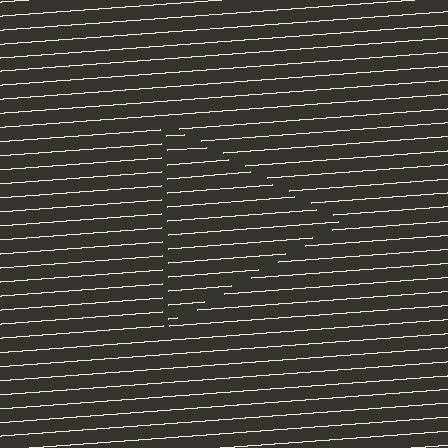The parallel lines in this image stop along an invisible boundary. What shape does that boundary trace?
An illusory triangle. The interior of the shape contains the same grating, shifted by half a period — the contour is defined by the phase discontinuity where line-ends from the inner and outer gratings abut.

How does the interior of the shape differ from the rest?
The interior of the shape contains the same grating, shifted by half a period — the contour is defined by the phase discontinuity where line-ends from the inner and outer gratings abut.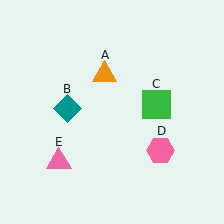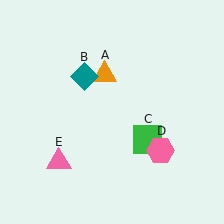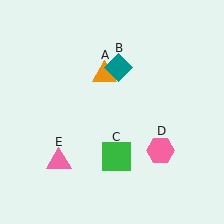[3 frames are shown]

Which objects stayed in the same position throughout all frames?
Orange triangle (object A) and pink hexagon (object D) and pink triangle (object E) remained stationary.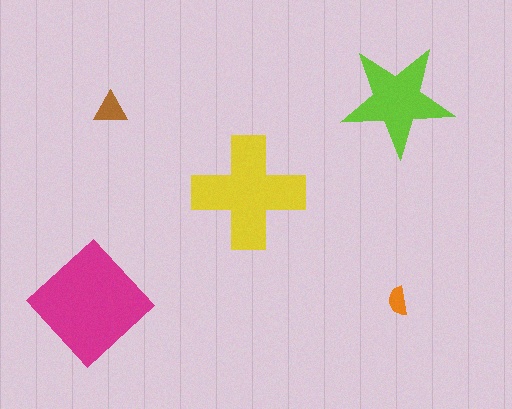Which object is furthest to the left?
The magenta diamond is leftmost.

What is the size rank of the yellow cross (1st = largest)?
2nd.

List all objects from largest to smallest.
The magenta diamond, the yellow cross, the lime star, the brown triangle, the orange semicircle.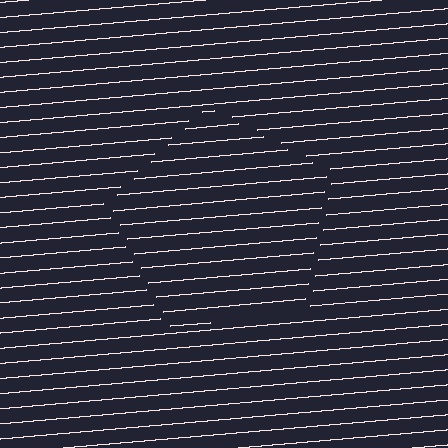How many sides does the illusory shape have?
5 sides — the line-ends trace a pentagon.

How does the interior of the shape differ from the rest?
The interior of the shape contains the same grating, shifted by half a period — the contour is defined by the phase discontinuity where line-ends from the inner and outer gratings abut.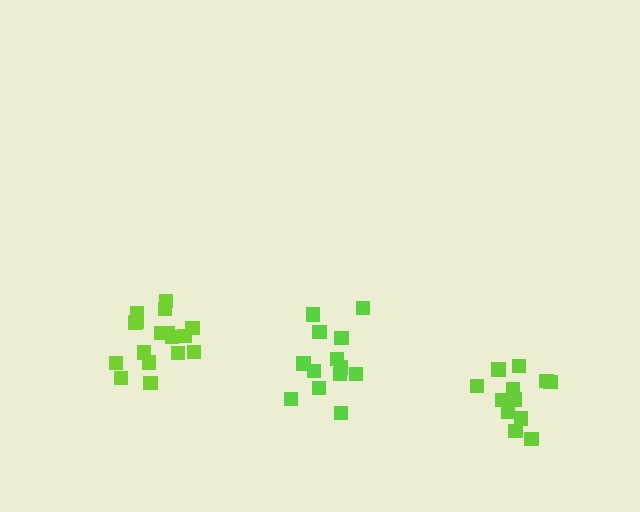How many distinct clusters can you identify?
There are 3 distinct clusters.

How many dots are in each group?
Group 1: 17 dots, Group 2: 13 dots, Group 3: 12 dots (42 total).